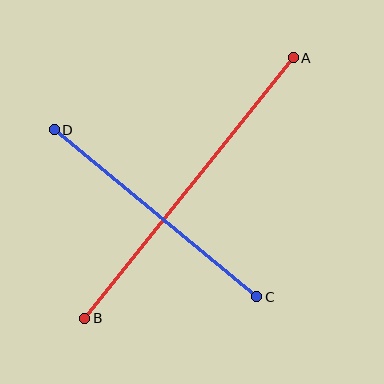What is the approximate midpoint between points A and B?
The midpoint is at approximately (189, 188) pixels.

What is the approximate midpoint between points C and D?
The midpoint is at approximately (155, 213) pixels.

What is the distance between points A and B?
The distance is approximately 334 pixels.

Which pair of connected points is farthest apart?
Points A and B are farthest apart.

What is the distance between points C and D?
The distance is approximately 263 pixels.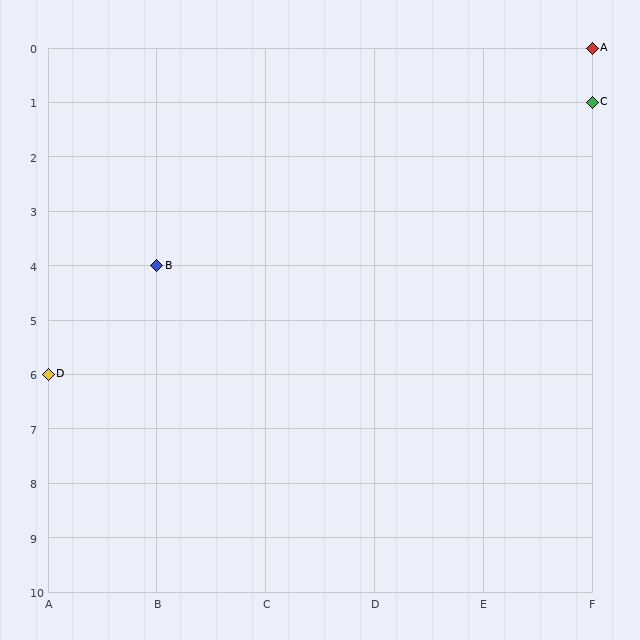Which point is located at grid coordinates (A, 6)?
Point D is at (A, 6).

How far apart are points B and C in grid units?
Points B and C are 4 columns and 3 rows apart (about 5.0 grid units diagonally).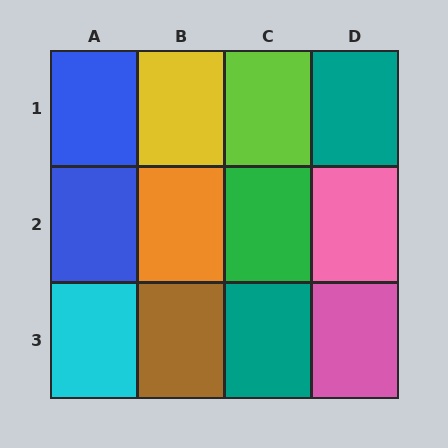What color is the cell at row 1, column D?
Teal.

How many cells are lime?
1 cell is lime.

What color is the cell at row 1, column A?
Blue.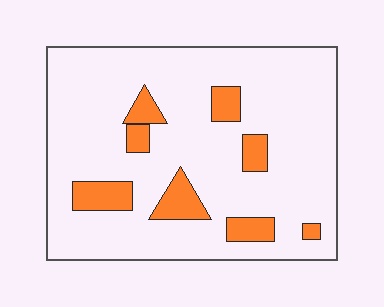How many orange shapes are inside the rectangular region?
8.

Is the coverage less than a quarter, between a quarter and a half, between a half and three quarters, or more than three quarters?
Less than a quarter.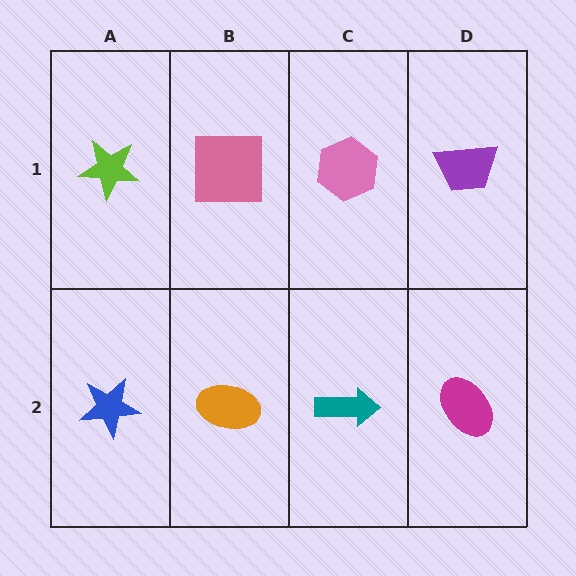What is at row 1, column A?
A lime star.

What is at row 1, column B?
A pink square.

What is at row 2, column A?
A blue star.